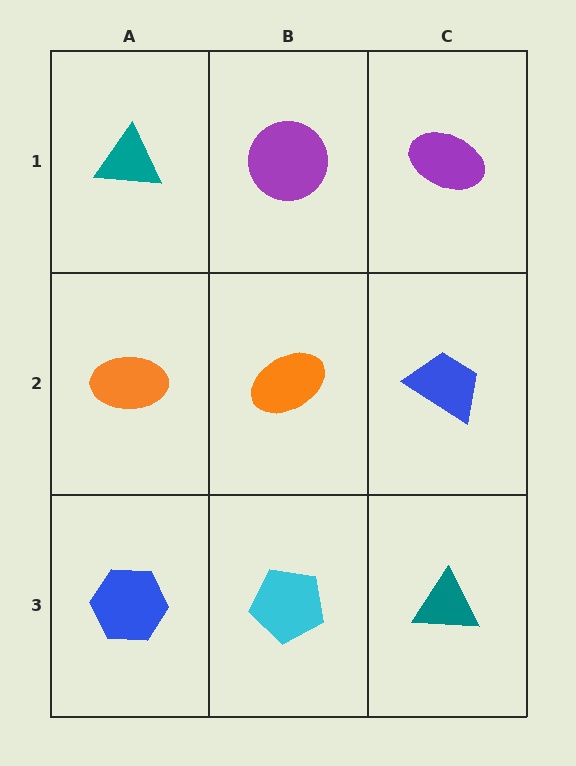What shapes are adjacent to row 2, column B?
A purple circle (row 1, column B), a cyan pentagon (row 3, column B), an orange ellipse (row 2, column A), a blue trapezoid (row 2, column C).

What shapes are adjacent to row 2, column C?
A purple ellipse (row 1, column C), a teal triangle (row 3, column C), an orange ellipse (row 2, column B).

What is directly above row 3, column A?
An orange ellipse.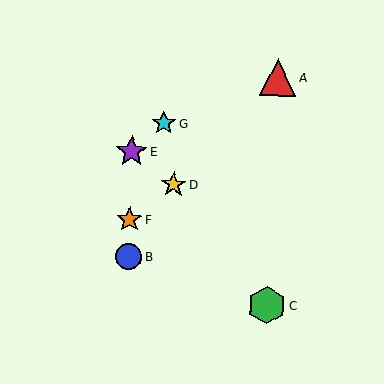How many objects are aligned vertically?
3 objects (B, E, F) are aligned vertically.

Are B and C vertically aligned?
No, B is at x≈129 and C is at x≈267.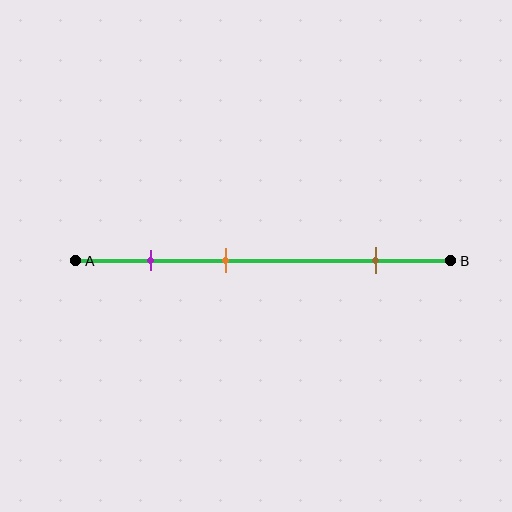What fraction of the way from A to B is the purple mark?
The purple mark is approximately 20% (0.2) of the way from A to B.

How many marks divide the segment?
There are 3 marks dividing the segment.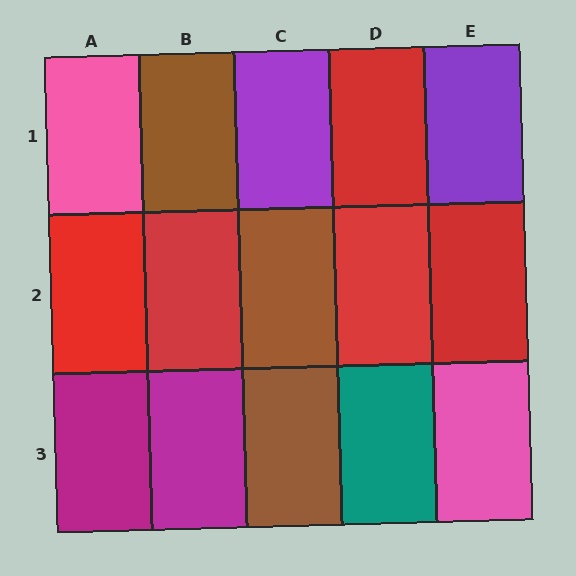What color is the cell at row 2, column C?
Brown.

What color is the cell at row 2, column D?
Red.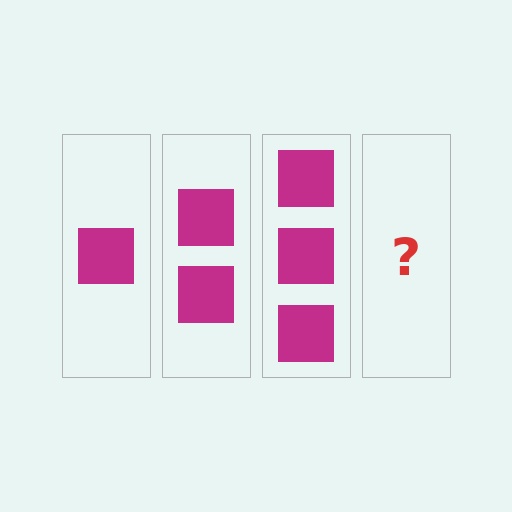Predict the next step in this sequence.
The next step is 4 squares.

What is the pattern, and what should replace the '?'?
The pattern is that each step adds one more square. The '?' should be 4 squares.